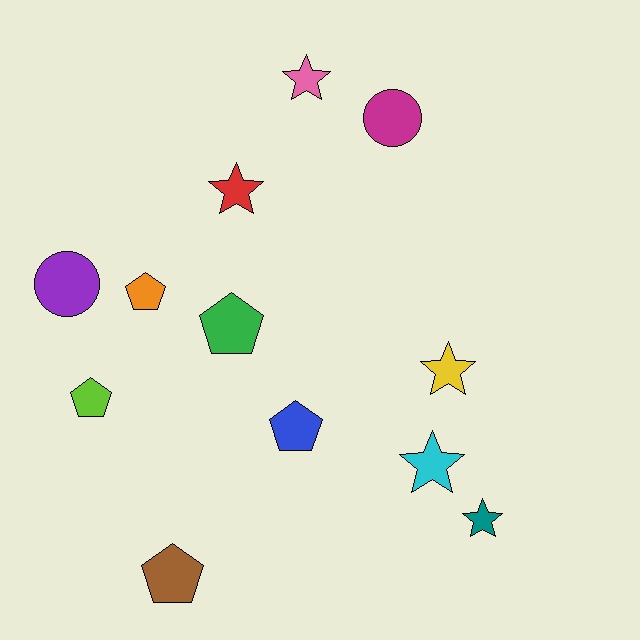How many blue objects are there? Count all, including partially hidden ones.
There is 1 blue object.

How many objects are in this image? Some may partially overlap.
There are 12 objects.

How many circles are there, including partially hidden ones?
There are 2 circles.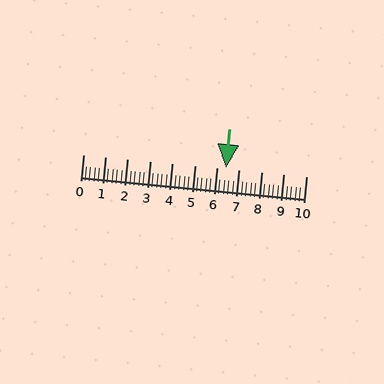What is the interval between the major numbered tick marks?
The major tick marks are spaced 1 units apart.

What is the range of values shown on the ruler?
The ruler shows values from 0 to 10.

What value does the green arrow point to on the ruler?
The green arrow points to approximately 6.4.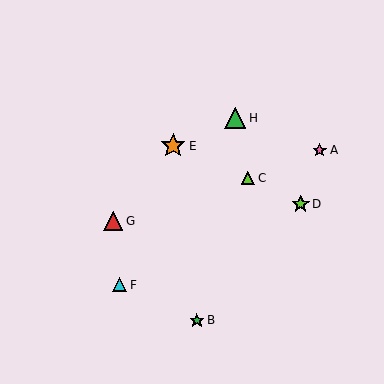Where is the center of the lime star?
The center of the lime star is at (301, 204).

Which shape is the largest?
The orange star (labeled E) is the largest.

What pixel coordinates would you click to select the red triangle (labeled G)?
Click at (113, 221) to select the red triangle G.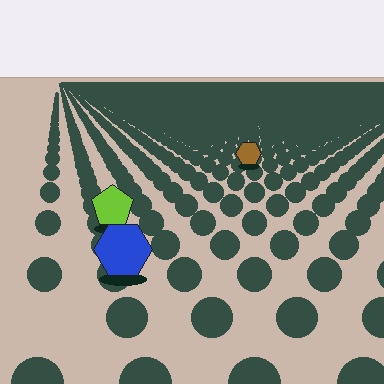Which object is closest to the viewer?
The blue hexagon is closest. The texture marks near it are larger and more spread out.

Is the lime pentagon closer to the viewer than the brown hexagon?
Yes. The lime pentagon is closer — you can tell from the texture gradient: the ground texture is coarser near it.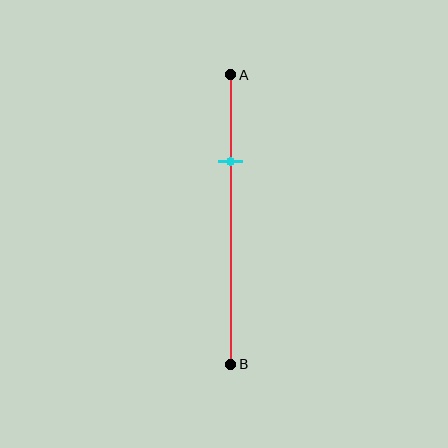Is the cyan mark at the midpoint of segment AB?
No, the mark is at about 30% from A, not at the 50% midpoint.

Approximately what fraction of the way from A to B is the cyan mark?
The cyan mark is approximately 30% of the way from A to B.